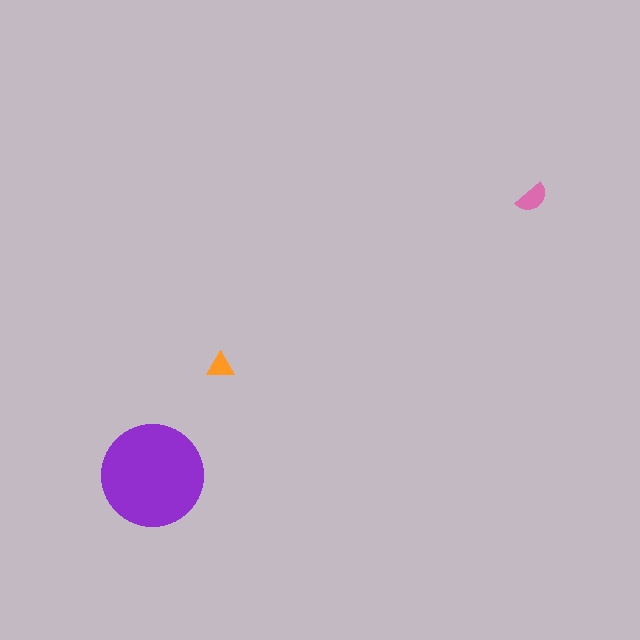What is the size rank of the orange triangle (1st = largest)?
3rd.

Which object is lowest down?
The purple circle is bottommost.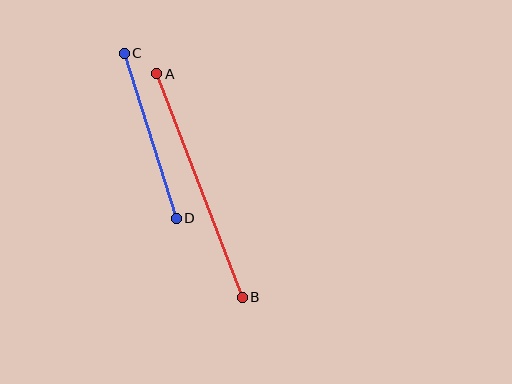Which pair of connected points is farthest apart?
Points A and B are farthest apart.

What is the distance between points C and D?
The distance is approximately 173 pixels.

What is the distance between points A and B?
The distance is approximately 240 pixels.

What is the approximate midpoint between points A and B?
The midpoint is at approximately (200, 185) pixels.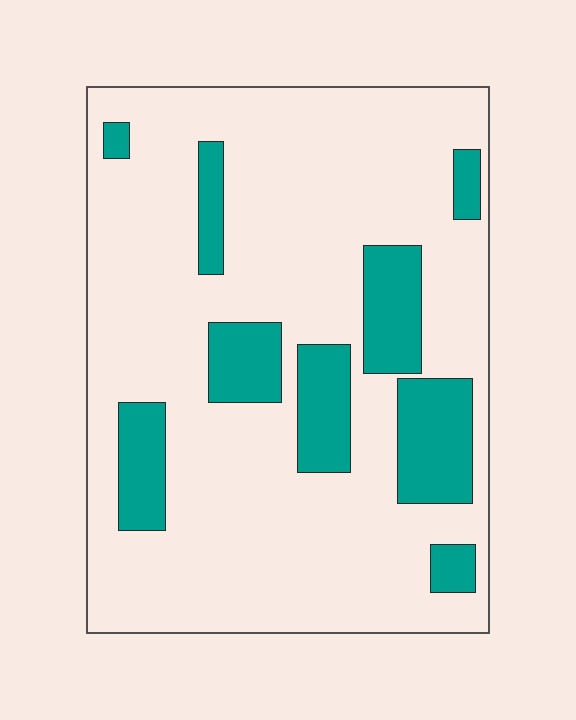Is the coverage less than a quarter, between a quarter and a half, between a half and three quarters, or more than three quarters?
Less than a quarter.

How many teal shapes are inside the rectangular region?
9.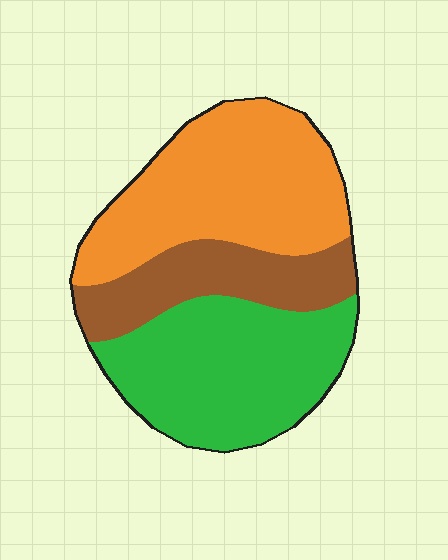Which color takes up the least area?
Brown, at roughly 20%.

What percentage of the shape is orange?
Orange covers around 40% of the shape.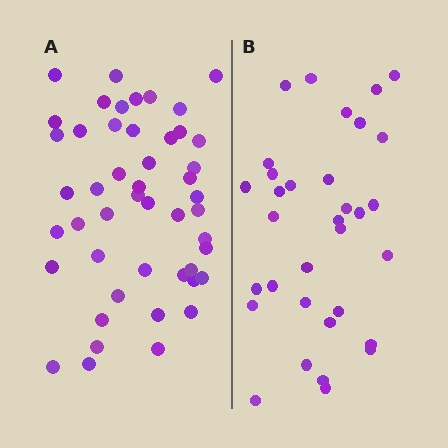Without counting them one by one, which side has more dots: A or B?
Region A (the left region) has more dots.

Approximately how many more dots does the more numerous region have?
Region A has approximately 15 more dots than region B.